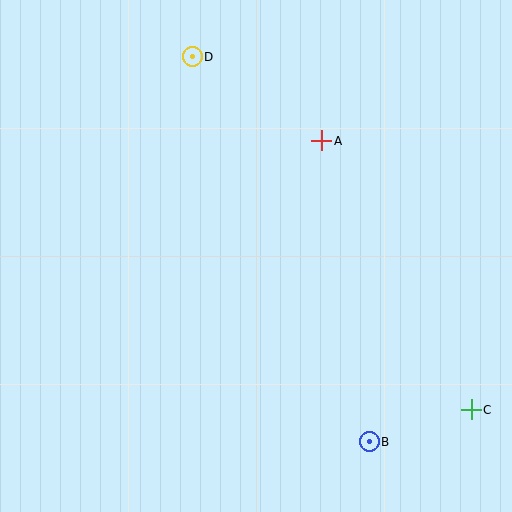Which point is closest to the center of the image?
Point A at (322, 141) is closest to the center.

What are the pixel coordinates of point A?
Point A is at (322, 141).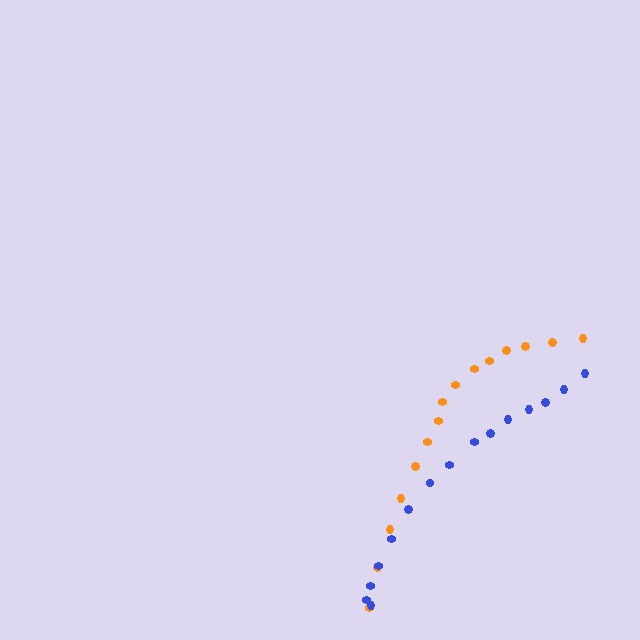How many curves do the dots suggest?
There are 2 distinct paths.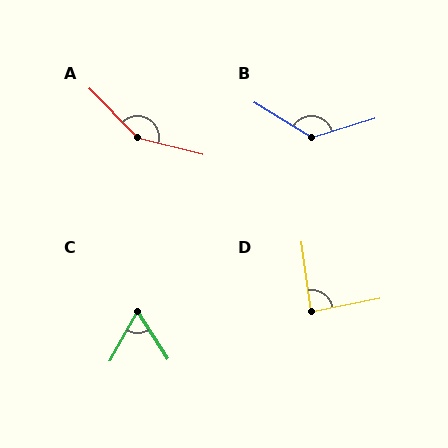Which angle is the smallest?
C, at approximately 61 degrees.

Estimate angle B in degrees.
Approximately 131 degrees.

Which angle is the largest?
A, at approximately 149 degrees.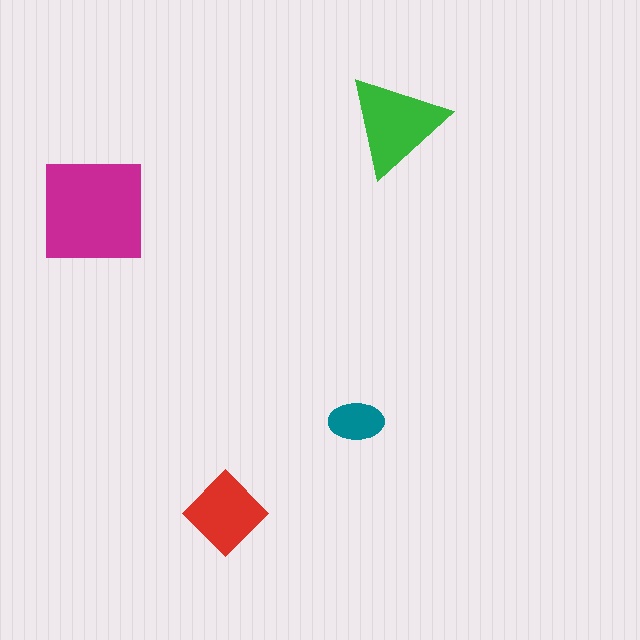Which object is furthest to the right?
The green triangle is rightmost.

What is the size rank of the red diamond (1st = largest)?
3rd.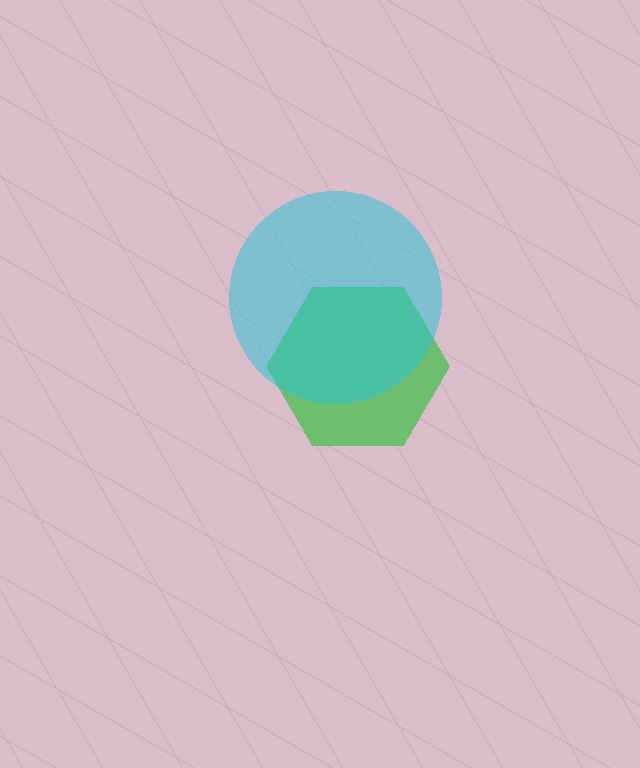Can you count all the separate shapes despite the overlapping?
Yes, there are 2 separate shapes.